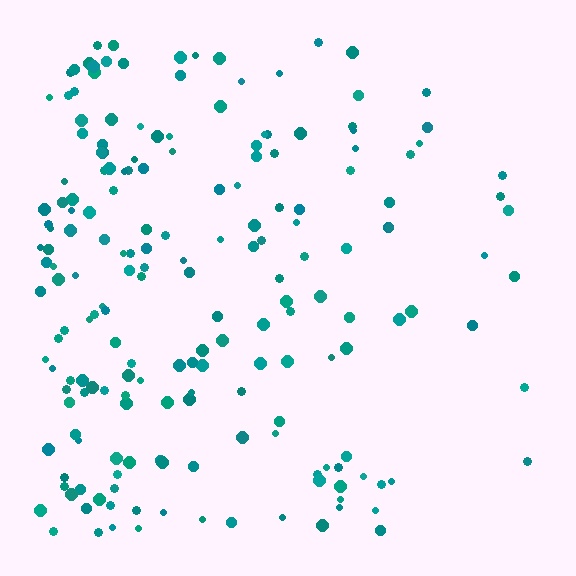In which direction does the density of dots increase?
From right to left, with the left side densest.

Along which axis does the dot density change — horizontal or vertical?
Horizontal.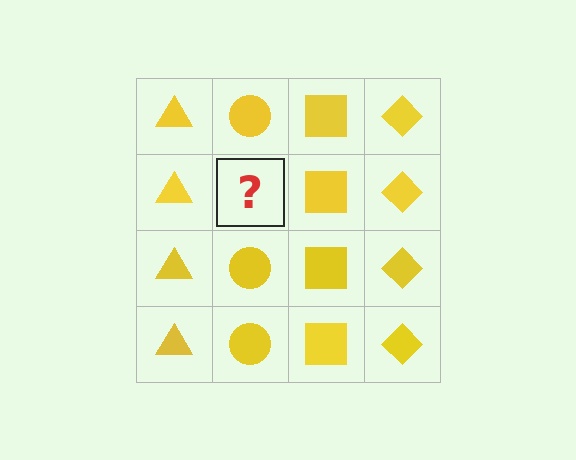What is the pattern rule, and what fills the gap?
The rule is that each column has a consistent shape. The gap should be filled with a yellow circle.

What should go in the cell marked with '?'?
The missing cell should contain a yellow circle.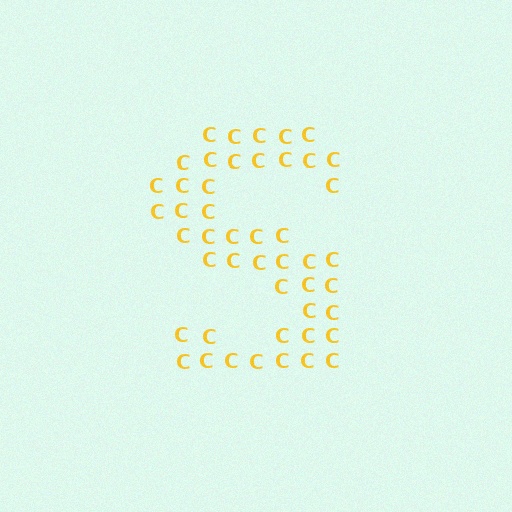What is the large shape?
The large shape is the letter S.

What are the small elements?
The small elements are letter C's.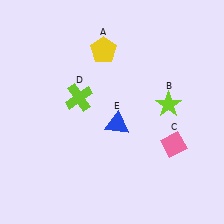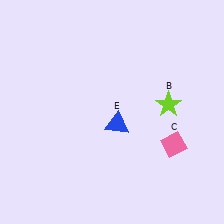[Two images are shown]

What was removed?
The lime cross (D), the yellow pentagon (A) were removed in Image 2.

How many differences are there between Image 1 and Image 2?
There are 2 differences between the two images.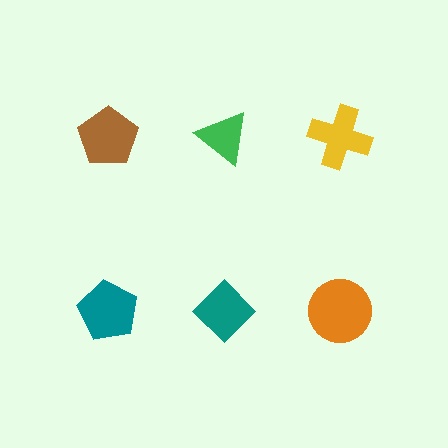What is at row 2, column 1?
A teal pentagon.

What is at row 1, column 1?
A brown pentagon.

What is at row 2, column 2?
A teal diamond.